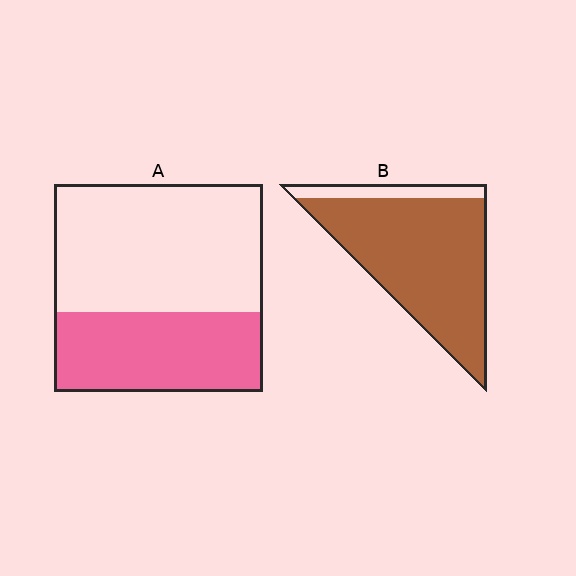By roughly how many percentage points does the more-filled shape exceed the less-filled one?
By roughly 50 percentage points (B over A).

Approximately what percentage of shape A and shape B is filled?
A is approximately 40% and B is approximately 85%.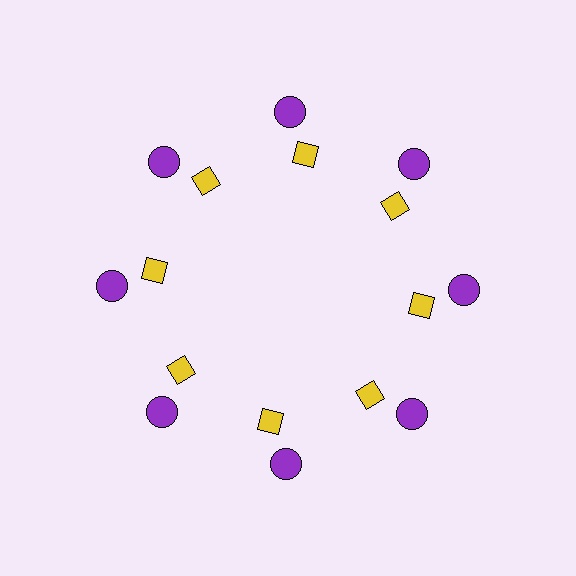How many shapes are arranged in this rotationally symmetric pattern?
There are 16 shapes, arranged in 8 groups of 2.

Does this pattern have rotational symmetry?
Yes, this pattern has 8-fold rotational symmetry. It looks the same after rotating 45 degrees around the center.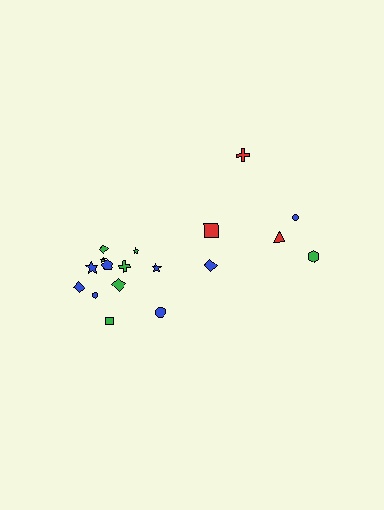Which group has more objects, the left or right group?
The left group.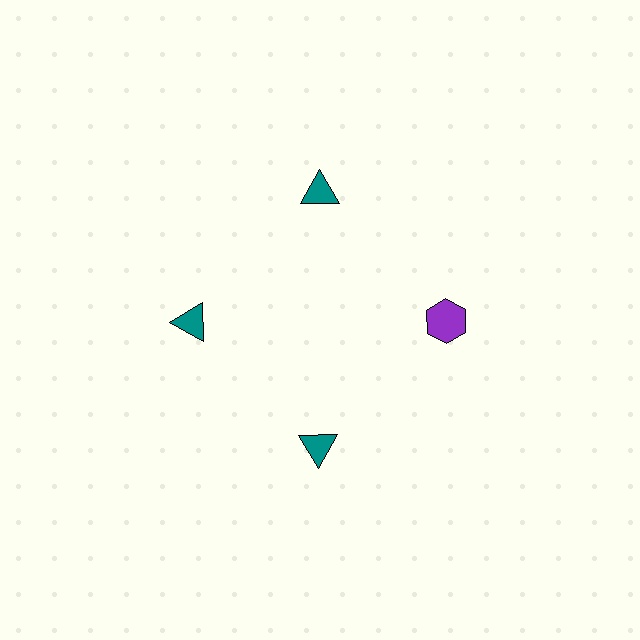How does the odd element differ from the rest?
It differs in both color (purple instead of teal) and shape (hexagon instead of triangle).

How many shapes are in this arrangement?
There are 4 shapes arranged in a ring pattern.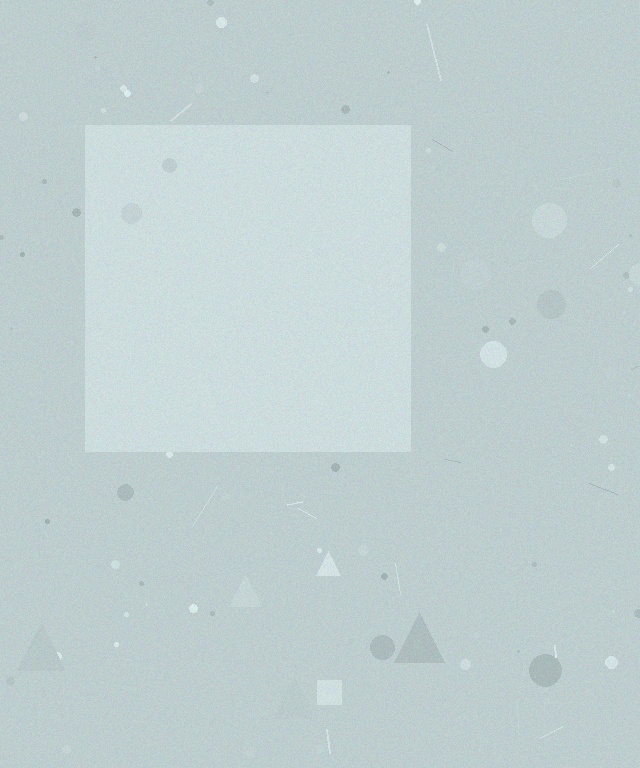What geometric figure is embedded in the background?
A square is embedded in the background.